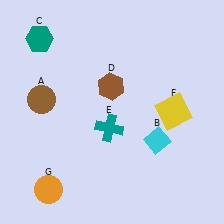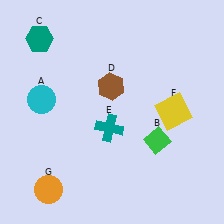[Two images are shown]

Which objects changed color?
A changed from brown to cyan. B changed from cyan to green.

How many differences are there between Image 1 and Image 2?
There are 2 differences between the two images.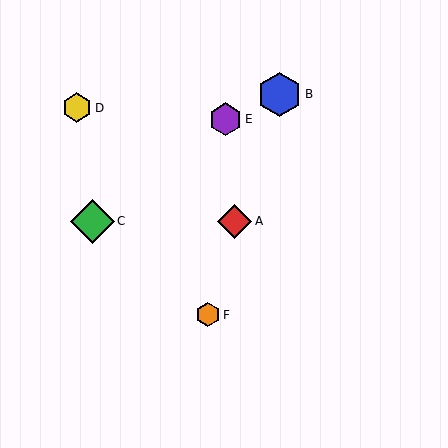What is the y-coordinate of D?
Object D is at y≈108.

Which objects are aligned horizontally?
Objects A, C are aligned horizontally.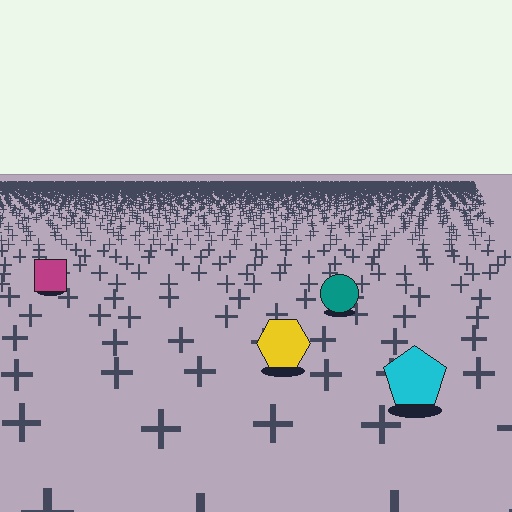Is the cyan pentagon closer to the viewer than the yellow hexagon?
Yes. The cyan pentagon is closer — you can tell from the texture gradient: the ground texture is coarser near it.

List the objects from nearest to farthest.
From nearest to farthest: the cyan pentagon, the yellow hexagon, the teal circle, the magenta square.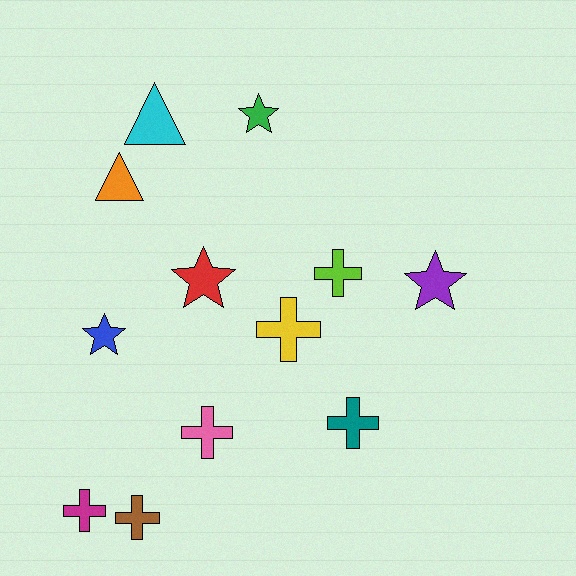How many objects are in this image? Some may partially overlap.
There are 12 objects.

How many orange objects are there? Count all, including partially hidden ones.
There is 1 orange object.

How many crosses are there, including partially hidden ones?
There are 6 crosses.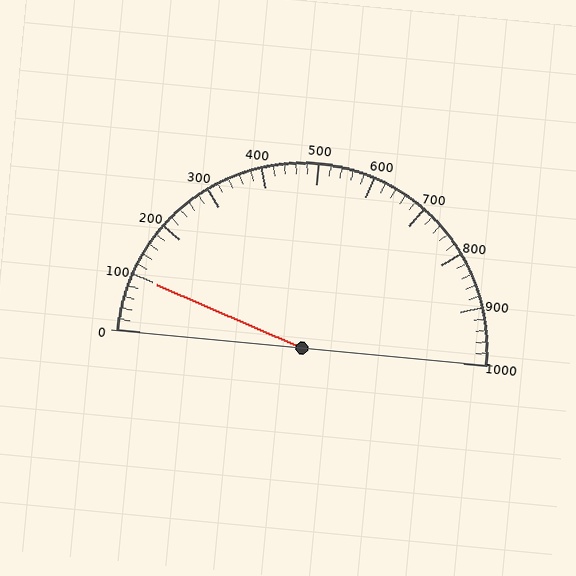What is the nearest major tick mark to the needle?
The nearest major tick mark is 100.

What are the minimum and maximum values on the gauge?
The gauge ranges from 0 to 1000.